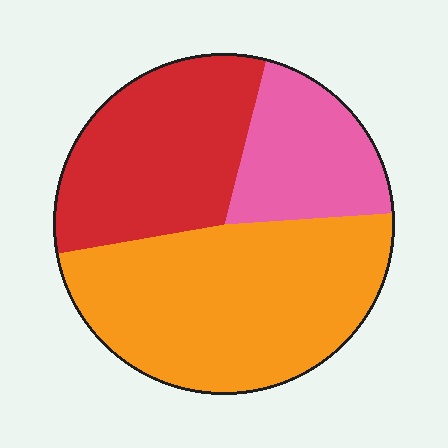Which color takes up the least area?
Pink, at roughly 20%.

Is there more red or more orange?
Orange.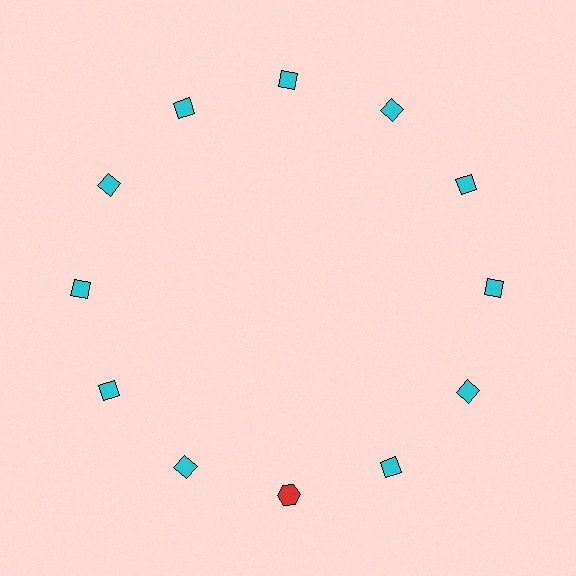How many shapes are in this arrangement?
There are 12 shapes arranged in a ring pattern.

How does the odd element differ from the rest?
It differs in both color (red instead of cyan) and shape (hexagon instead of diamond).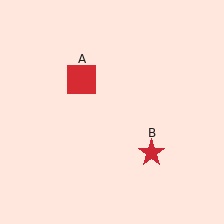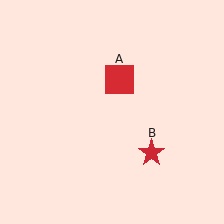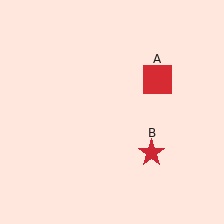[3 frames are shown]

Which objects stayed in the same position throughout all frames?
Red star (object B) remained stationary.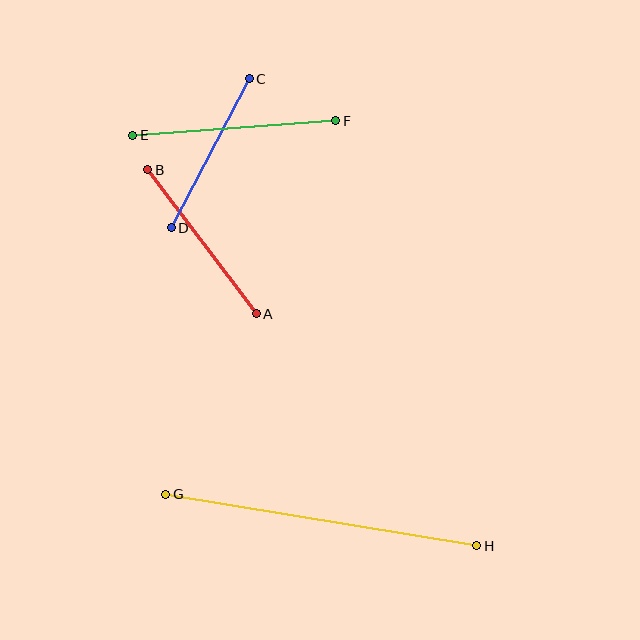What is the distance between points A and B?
The distance is approximately 180 pixels.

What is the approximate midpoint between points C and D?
The midpoint is at approximately (210, 153) pixels.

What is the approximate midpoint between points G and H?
The midpoint is at approximately (321, 520) pixels.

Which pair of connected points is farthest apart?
Points G and H are farthest apart.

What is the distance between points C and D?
The distance is approximately 168 pixels.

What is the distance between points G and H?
The distance is approximately 315 pixels.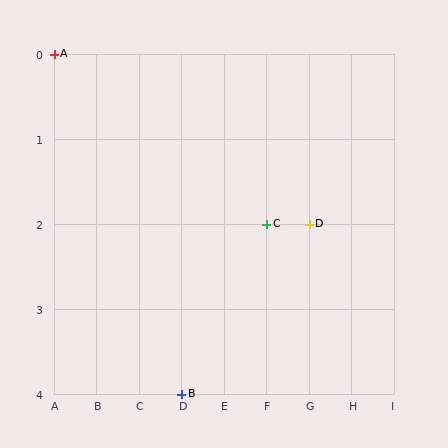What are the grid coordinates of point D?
Point D is at grid coordinates (G, 2).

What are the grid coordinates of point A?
Point A is at grid coordinates (A, 0).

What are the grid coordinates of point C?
Point C is at grid coordinates (F, 2).